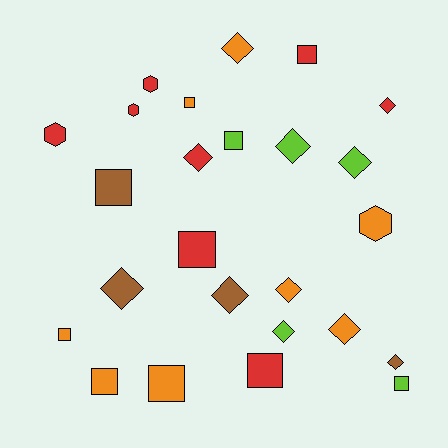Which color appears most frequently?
Orange, with 8 objects.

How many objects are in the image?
There are 25 objects.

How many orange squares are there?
There are 4 orange squares.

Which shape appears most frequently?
Diamond, with 11 objects.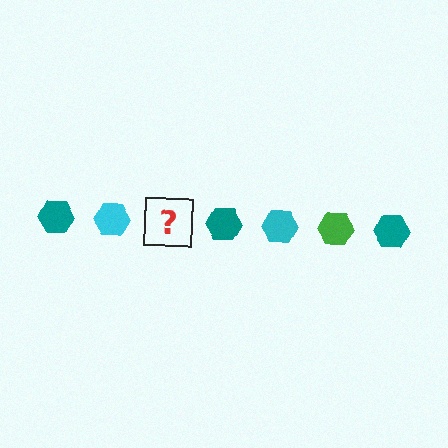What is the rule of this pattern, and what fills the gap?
The rule is that the pattern cycles through teal, cyan, green hexagons. The gap should be filled with a green hexagon.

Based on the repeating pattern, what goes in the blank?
The blank should be a green hexagon.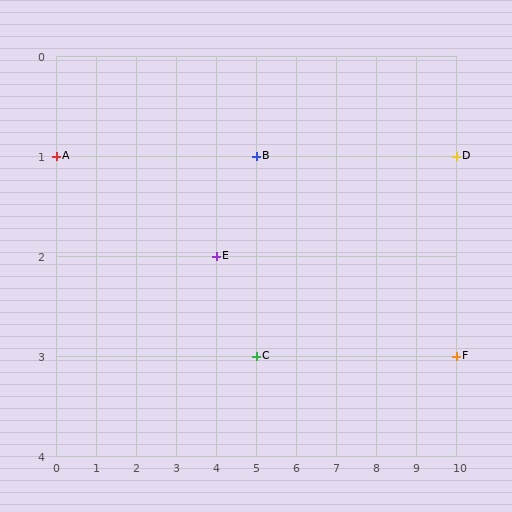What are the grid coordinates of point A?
Point A is at grid coordinates (0, 1).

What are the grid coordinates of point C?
Point C is at grid coordinates (5, 3).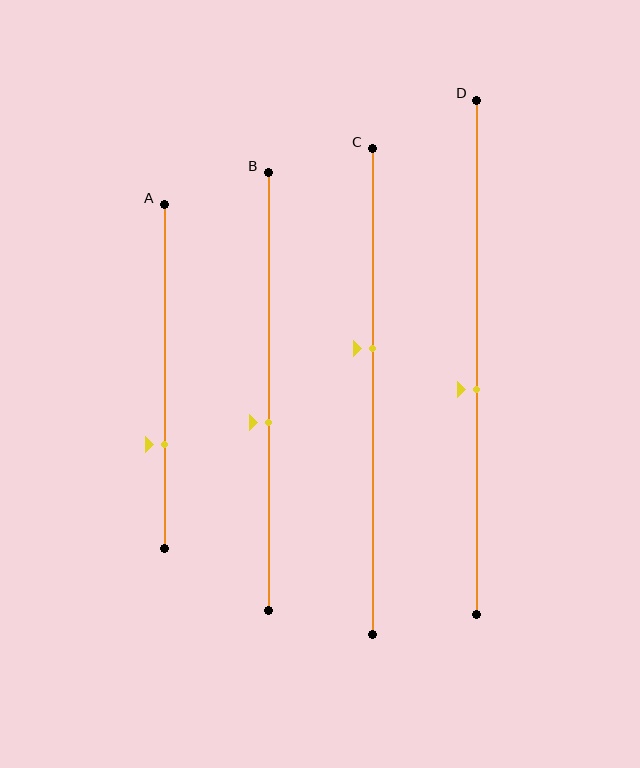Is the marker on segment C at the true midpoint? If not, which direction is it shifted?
No, the marker on segment C is shifted upward by about 9% of the segment length.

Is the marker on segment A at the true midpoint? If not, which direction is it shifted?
No, the marker on segment A is shifted downward by about 20% of the segment length.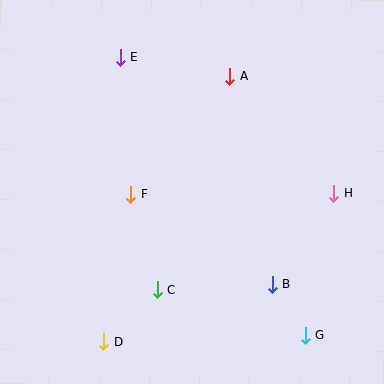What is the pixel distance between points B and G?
The distance between B and G is 61 pixels.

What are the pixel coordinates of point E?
Point E is at (121, 57).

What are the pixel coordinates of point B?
Point B is at (272, 284).